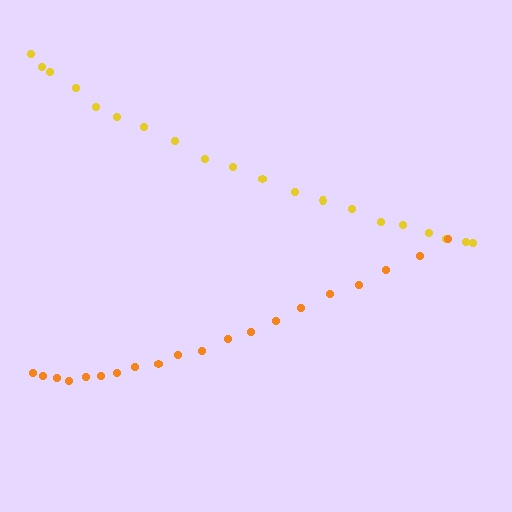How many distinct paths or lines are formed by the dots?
There are 2 distinct paths.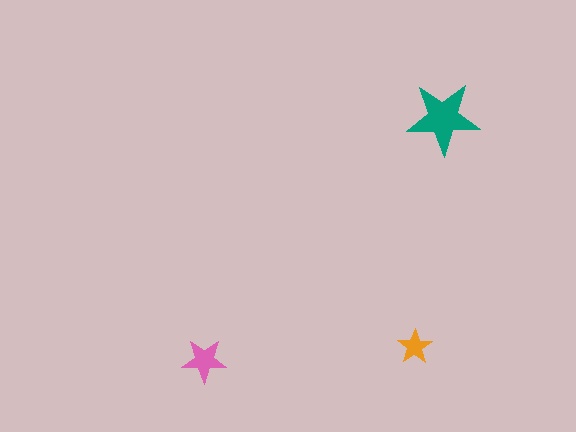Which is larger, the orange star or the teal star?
The teal one.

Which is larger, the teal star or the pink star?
The teal one.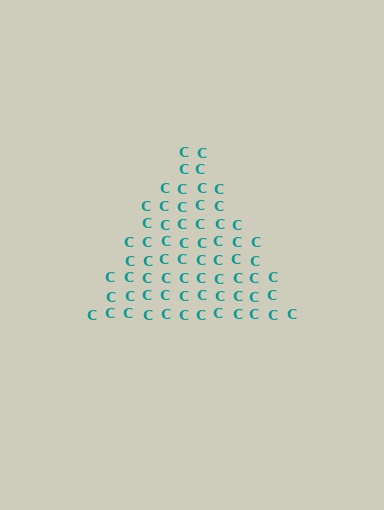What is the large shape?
The large shape is a triangle.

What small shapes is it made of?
It is made of small letter C's.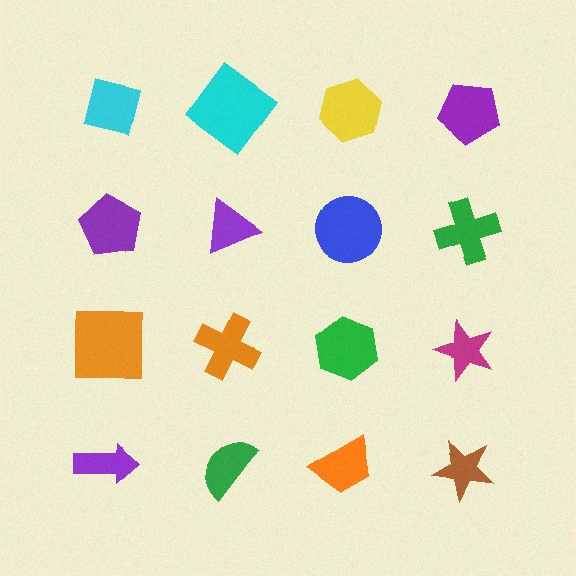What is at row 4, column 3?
An orange trapezoid.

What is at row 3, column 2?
An orange cross.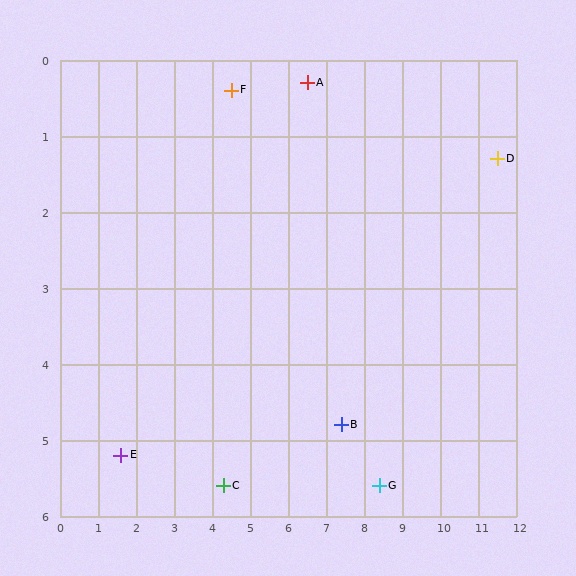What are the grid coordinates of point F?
Point F is at approximately (4.5, 0.4).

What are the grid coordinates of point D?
Point D is at approximately (11.5, 1.3).